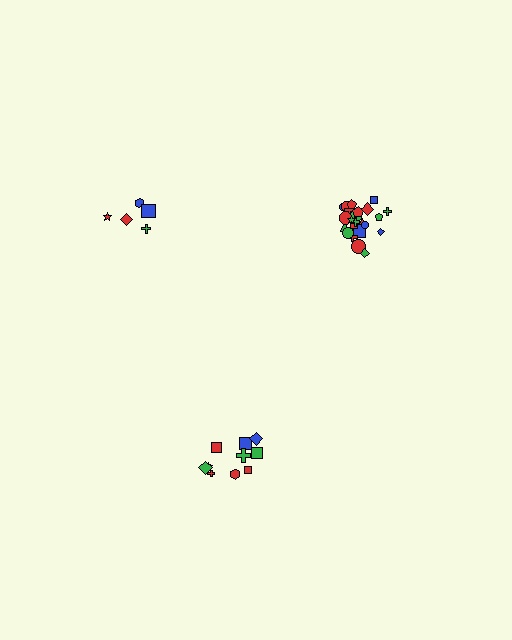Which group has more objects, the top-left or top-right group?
The top-right group.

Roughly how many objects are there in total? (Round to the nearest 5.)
Roughly 40 objects in total.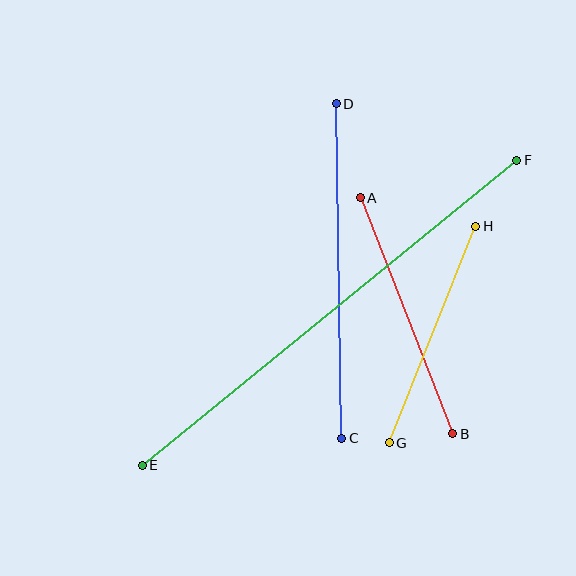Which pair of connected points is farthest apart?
Points E and F are farthest apart.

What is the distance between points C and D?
The distance is approximately 334 pixels.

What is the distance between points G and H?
The distance is approximately 233 pixels.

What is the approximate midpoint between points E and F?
The midpoint is at approximately (329, 313) pixels.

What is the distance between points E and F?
The distance is approximately 483 pixels.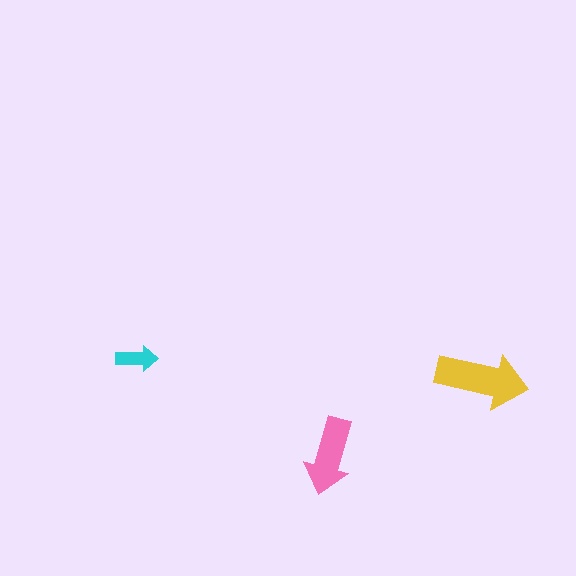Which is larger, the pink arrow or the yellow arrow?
The yellow one.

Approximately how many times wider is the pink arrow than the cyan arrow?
About 2 times wider.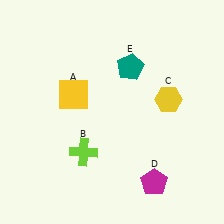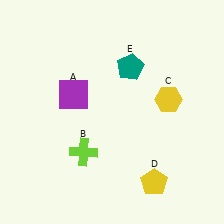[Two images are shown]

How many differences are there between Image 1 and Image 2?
There are 2 differences between the two images.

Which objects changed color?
A changed from yellow to purple. D changed from magenta to yellow.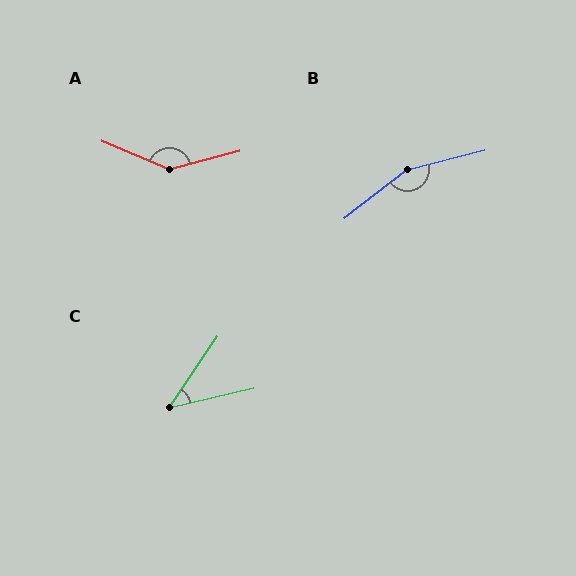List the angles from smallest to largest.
C (42°), A (143°), B (156°).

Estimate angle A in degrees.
Approximately 143 degrees.